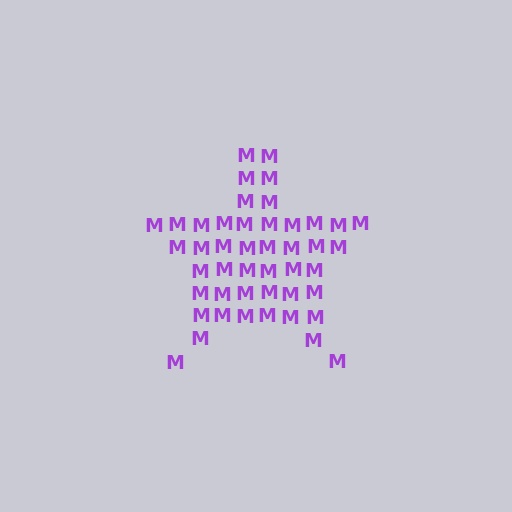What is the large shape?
The large shape is a star.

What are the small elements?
The small elements are letter M's.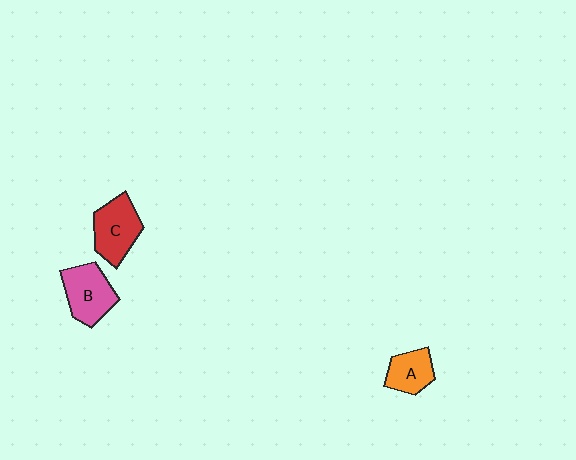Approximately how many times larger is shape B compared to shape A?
Approximately 1.4 times.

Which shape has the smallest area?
Shape A (orange).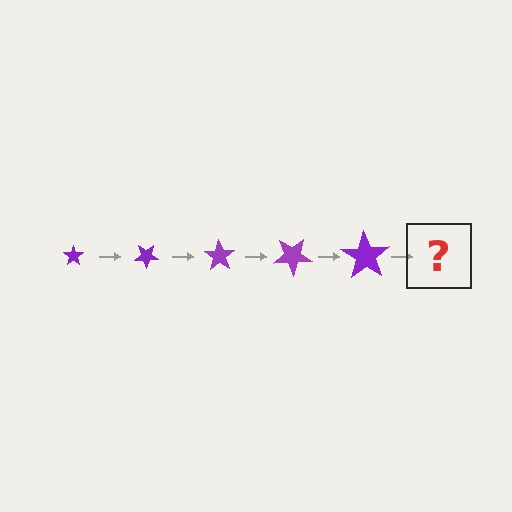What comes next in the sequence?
The next element should be a star, larger than the previous one and rotated 175 degrees from the start.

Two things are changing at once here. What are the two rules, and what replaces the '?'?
The two rules are that the star grows larger each step and it rotates 35 degrees each step. The '?' should be a star, larger than the previous one and rotated 175 degrees from the start.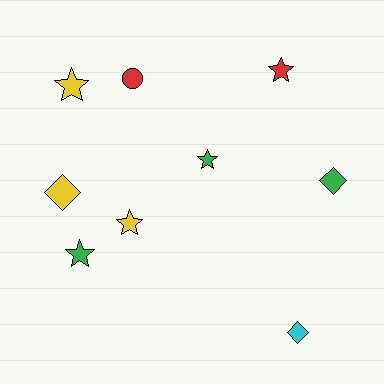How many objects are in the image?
There are 9 objects.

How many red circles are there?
There is 1 red circle.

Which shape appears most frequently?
Star, with 5 objects.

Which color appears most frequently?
Green, with 3 objects.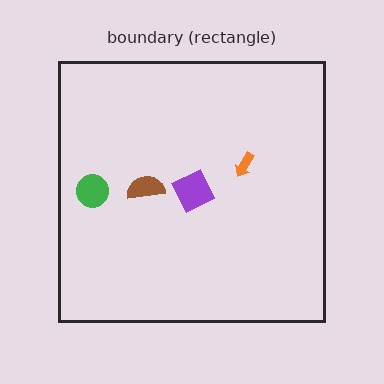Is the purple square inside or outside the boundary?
Inside.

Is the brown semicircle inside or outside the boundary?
Inside.